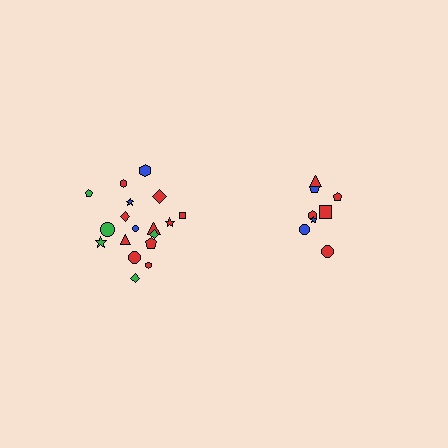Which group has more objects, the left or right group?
The left group.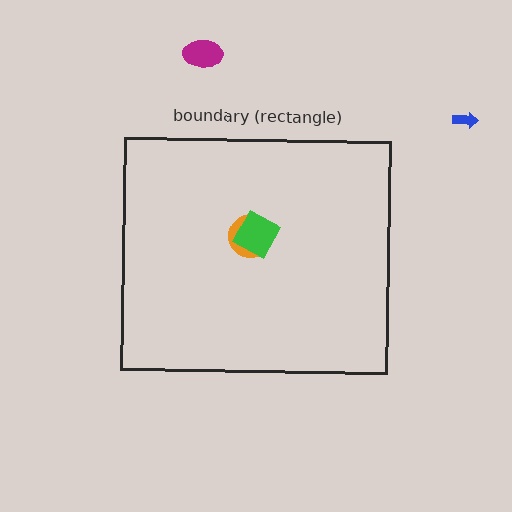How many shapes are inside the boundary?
2 inside, 2 outside.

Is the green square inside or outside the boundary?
Inside.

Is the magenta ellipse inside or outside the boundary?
Outside.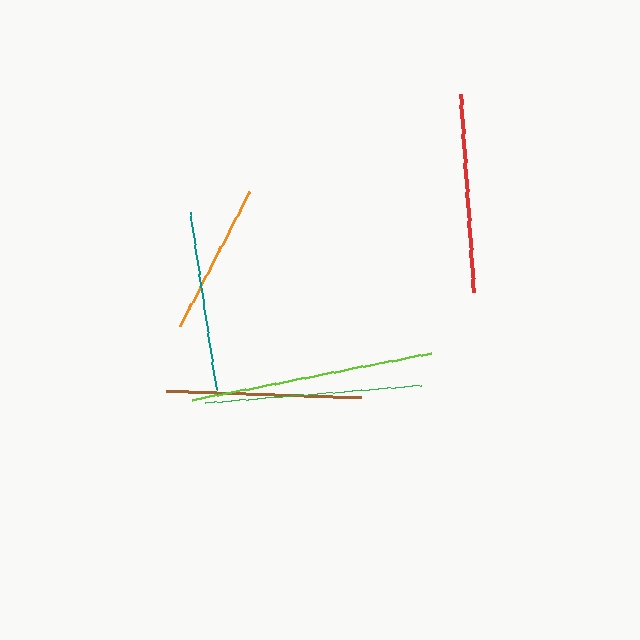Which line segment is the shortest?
The orange line is the shortest at approximately 152 pixels.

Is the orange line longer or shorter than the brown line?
The brown line is longer than the orange line.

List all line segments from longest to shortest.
From longest to shortest: lime, green, red, brown, teal, orange.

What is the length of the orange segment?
The orange segment is approximately 152 pixels long.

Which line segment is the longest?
The lime line is the longest at approximately 243 pixels.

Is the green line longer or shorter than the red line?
The green line is longer than the red line.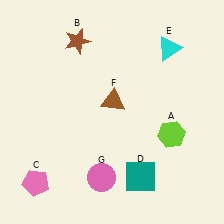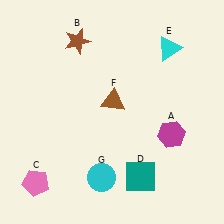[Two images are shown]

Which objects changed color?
A changed from lime to magenta. G changed from pink to cyan.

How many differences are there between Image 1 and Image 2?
There are 2 differences between the two images.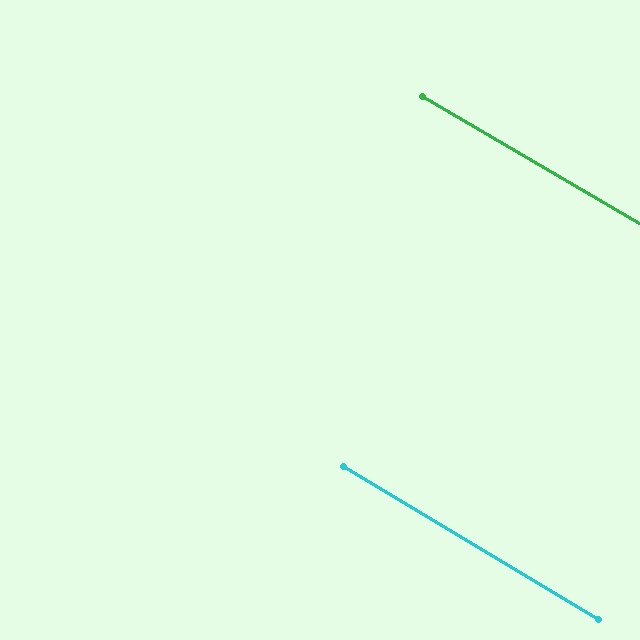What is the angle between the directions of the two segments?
Approximately 1 degree.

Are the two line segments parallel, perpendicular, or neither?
Parallel — their directions differ by only 0.7°.